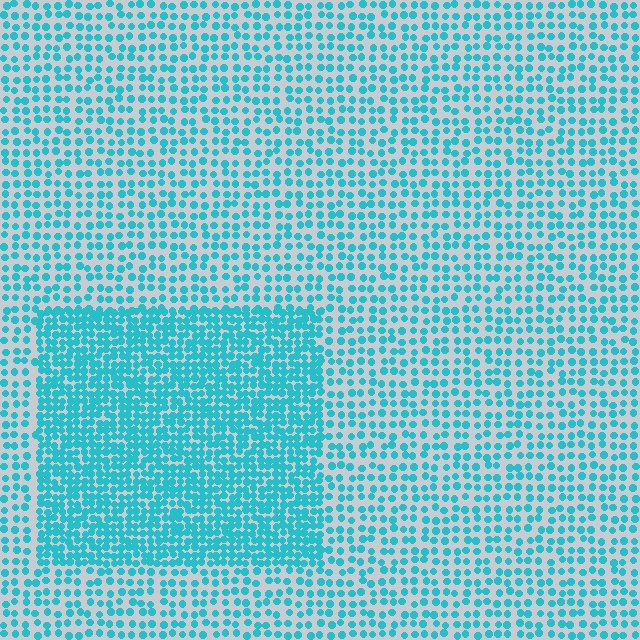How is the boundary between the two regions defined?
The boundary is defined by a change in element density (approximately 2.0x ratio). All elements are the same color, size, and shape.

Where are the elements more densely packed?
The elements are more densely packed inside the rectangle boundary.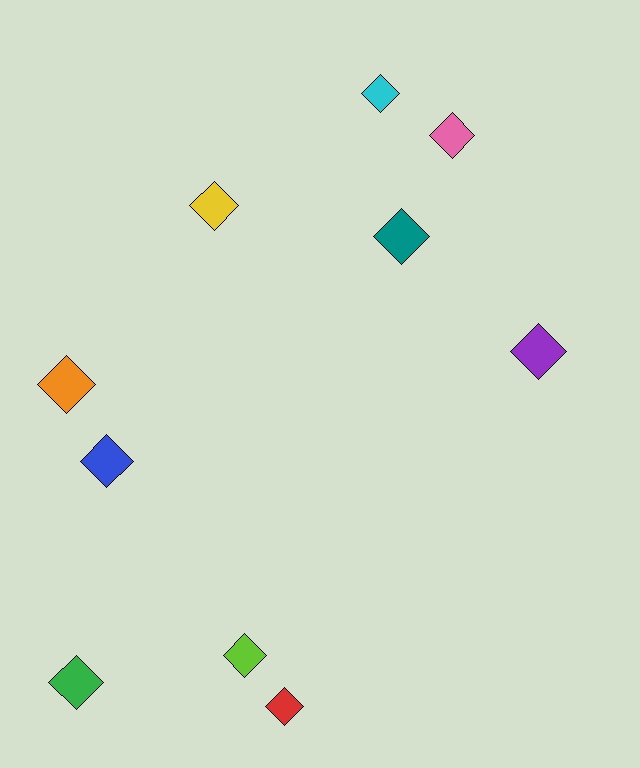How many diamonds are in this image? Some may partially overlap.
There are 10 diamonds.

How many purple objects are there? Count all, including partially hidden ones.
There is 1 purple object.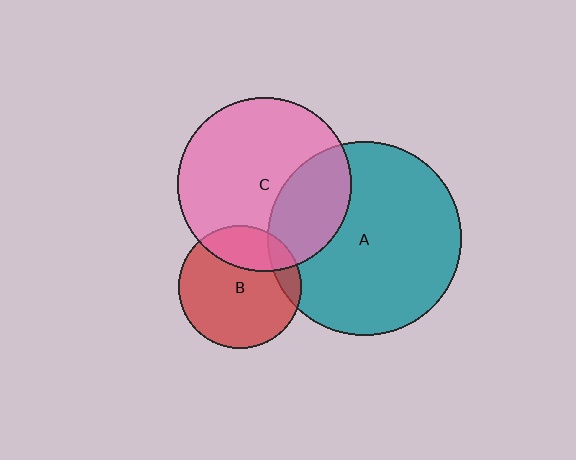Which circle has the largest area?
Circle A (teal).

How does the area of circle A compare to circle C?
Approximately 1.2 times.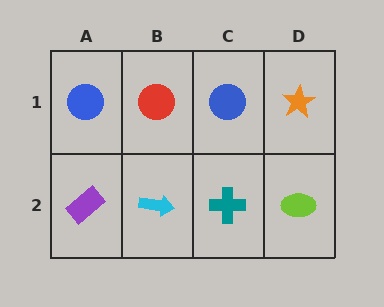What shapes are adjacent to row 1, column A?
A purple rectangle (row 2, column A), a red circle (row 1, column B).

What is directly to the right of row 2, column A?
A cyan arrow.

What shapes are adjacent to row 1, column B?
A cyan arrow (row 2, column B), a blue circle (row 1, column A), a blue circle (row 1, column C).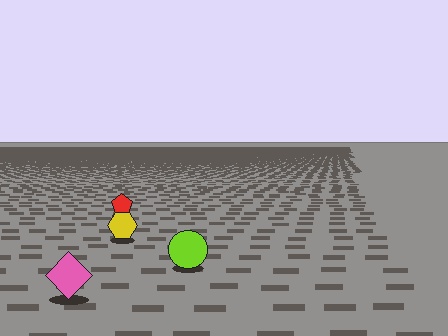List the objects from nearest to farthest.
From nearest to farthest: the pink diamond, the lime circle, the yellow hexagon, the red pentagon.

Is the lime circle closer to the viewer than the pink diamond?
No. The pink diamond is closer — you can tell from the texture gradient: the ground texture is coarser near it.